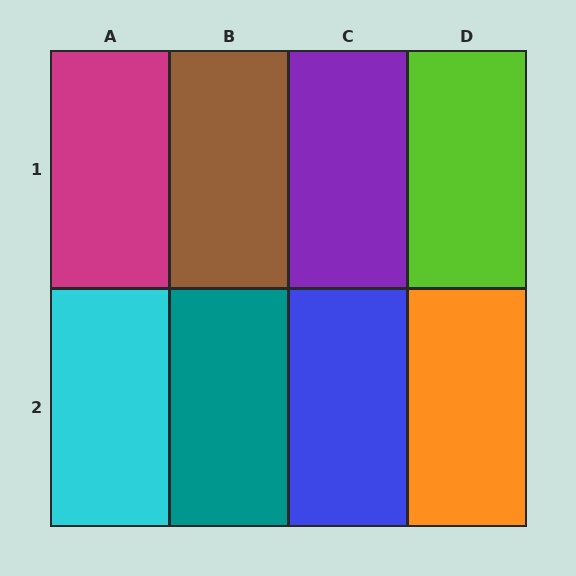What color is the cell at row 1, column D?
Lime.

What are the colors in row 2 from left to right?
Cyan, teal, blue, orange.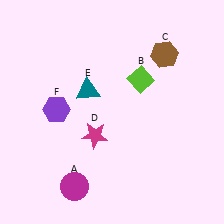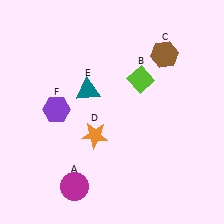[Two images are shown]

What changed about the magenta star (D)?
In Image 1, D is magenta. In Image 2, it changed to orange.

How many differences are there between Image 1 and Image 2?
There is 1 difference between the two images.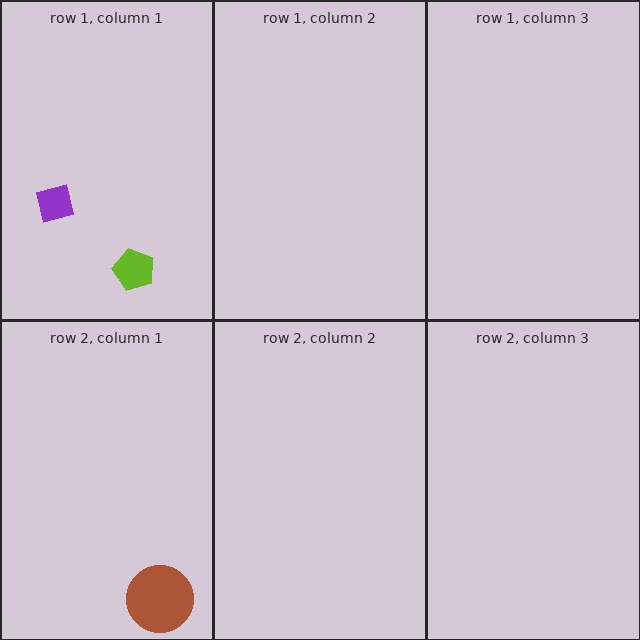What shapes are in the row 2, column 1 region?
The brown circle.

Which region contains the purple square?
The row 1, column 1 region.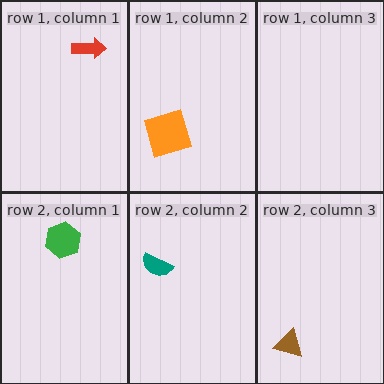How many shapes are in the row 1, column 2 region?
1.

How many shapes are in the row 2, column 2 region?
1.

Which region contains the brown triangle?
The row 2, column 3 region.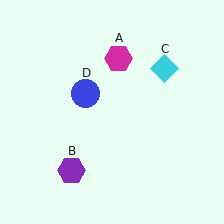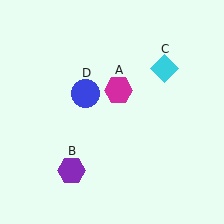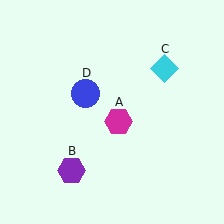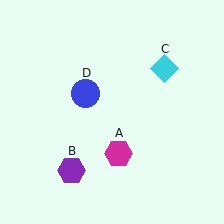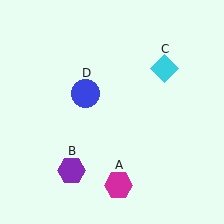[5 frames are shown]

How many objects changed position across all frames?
1 object changed position: magenta hexagon (object A).